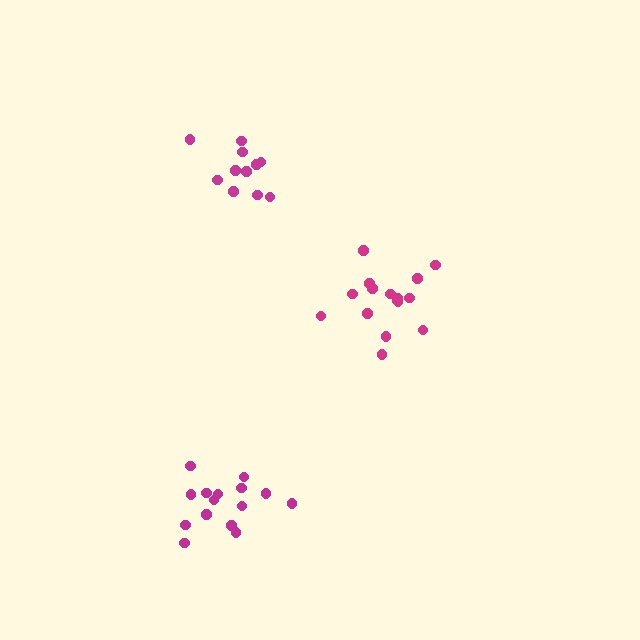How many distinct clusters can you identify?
There are 3 distinct clusters.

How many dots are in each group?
Group 1: 11 dots, Group 2: 16 dots, Group 3: 15 dots (42 total).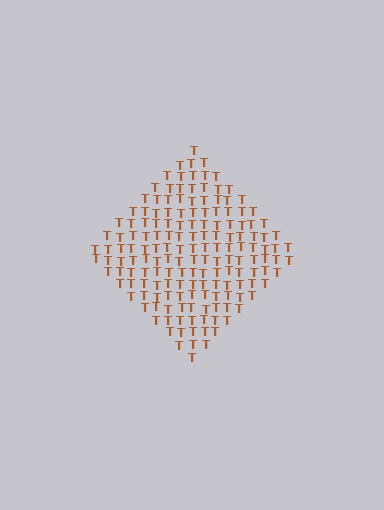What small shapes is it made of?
It is made of small letter T's.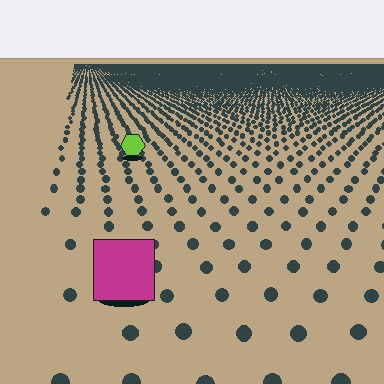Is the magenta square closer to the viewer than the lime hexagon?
Yes. The magenta square is closer — you can tell from the texture gradient: the ground texture is coarser near it.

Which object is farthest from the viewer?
The lime hexagon is farthest from the viewer. It appears smaller and the ground texture around it is denser.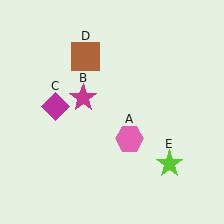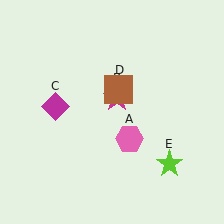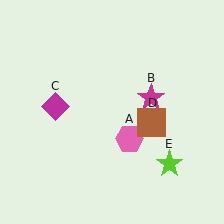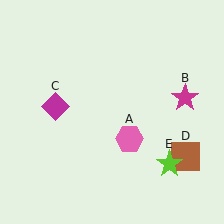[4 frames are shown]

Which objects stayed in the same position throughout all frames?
Pink hexagon (object A) and magenta diamond (object C) and lime star (object E) remained stationary.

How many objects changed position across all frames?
2 objects changed position: magenta star (object B), brown square (object D).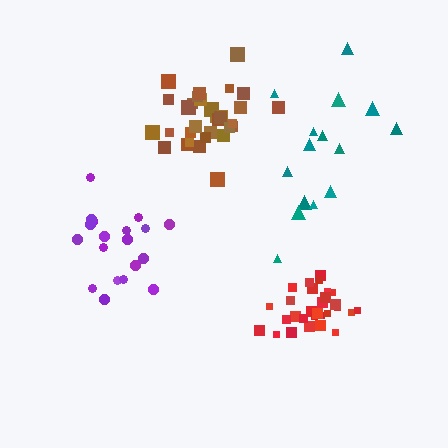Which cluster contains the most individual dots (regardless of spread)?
Brown (32).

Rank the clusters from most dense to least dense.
red, brown, purple, teal.